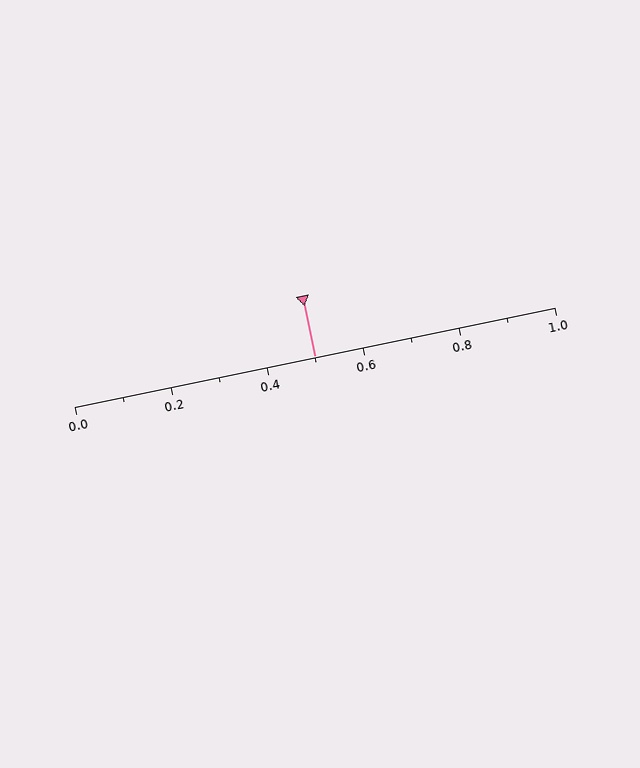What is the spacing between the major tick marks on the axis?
The major ticks are spaced 0.2 apart.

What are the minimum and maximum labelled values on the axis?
The axis runs from 0.0 to 1.0.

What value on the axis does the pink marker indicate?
The marker indicates approximately 0.5.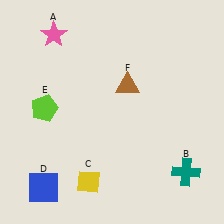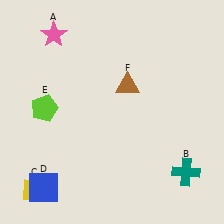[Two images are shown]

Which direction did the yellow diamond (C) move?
The yellow diamond (C) moved left.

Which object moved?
The yellow diamond (C) moved left.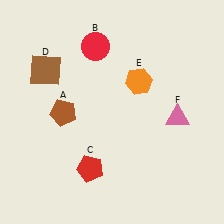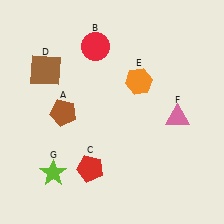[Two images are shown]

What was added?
A lime star (G) was added in Image 2.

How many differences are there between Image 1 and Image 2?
There is 1 difference between the two images.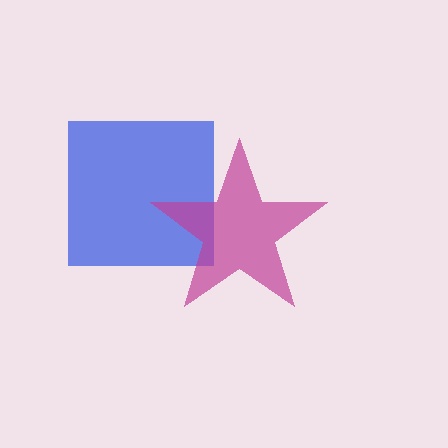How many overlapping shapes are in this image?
There are 2 overlapping shapes in the image.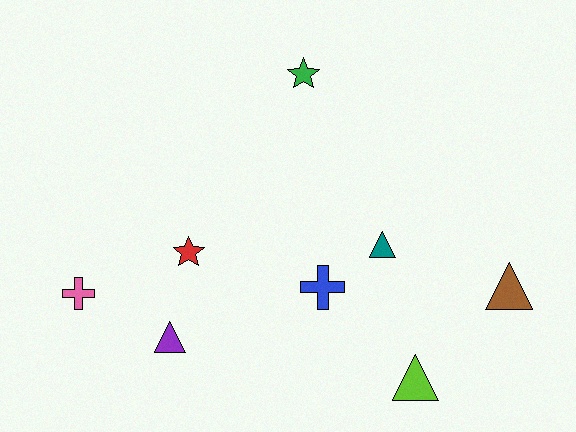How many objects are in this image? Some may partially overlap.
There are 8 objects.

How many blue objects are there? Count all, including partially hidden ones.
There is 1 blue object.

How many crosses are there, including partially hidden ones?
There are 2 crosses.